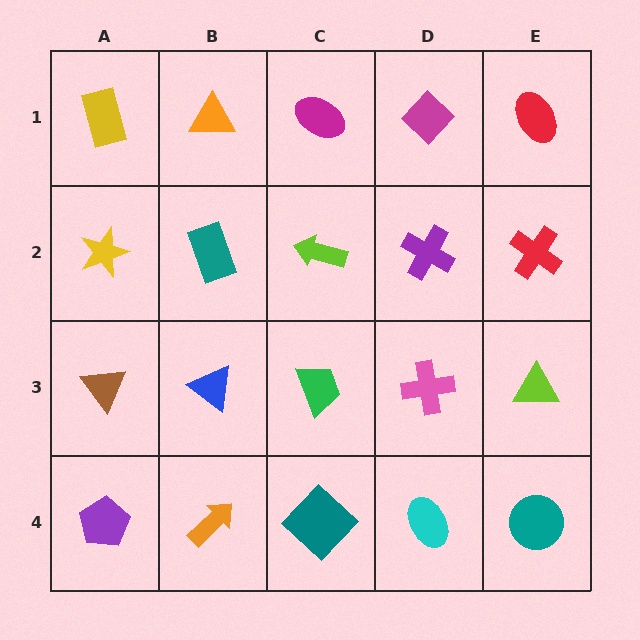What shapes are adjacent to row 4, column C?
A green trapezoid (row 3, column C), an orange arrow (row 4, column B), a cyan ellipse (row 4, column D).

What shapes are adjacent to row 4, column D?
A pink cross (row 3, column D), a teal diamond (row 4, column C), a teal circle (row 4, column E).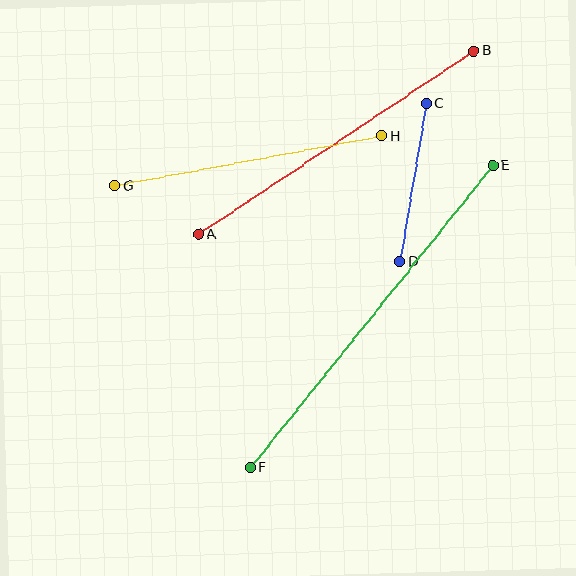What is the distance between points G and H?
The distance is approximately 271 pixels.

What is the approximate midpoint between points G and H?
The midpoint is at approximately (248, 161) pixels.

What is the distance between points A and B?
The distance is approximately 331 pixels.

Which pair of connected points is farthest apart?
Points E and F are farthest apart.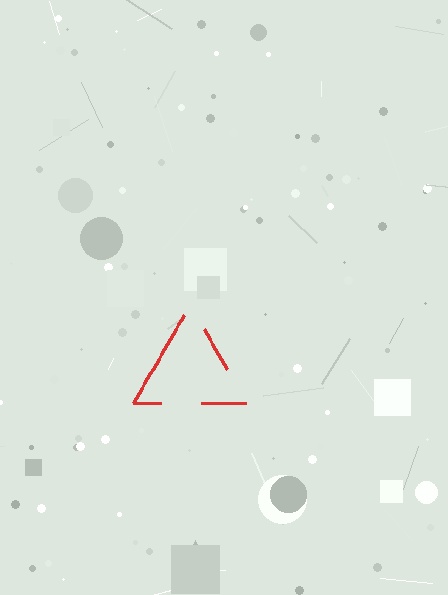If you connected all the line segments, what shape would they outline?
They would outline a triangle.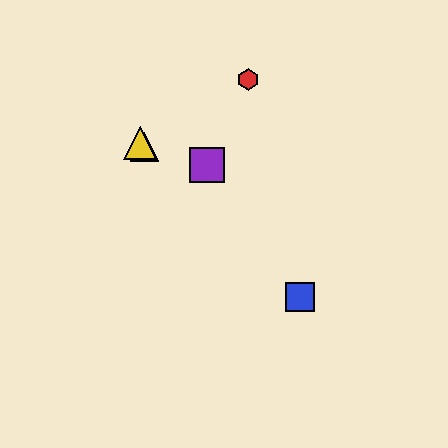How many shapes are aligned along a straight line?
3 shapes (the blue square, the green triangle, the yellow triangle) are aligned along a straight line.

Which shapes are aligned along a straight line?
The blue square, the green triangle, the yellow triangle are aligned along a straight line.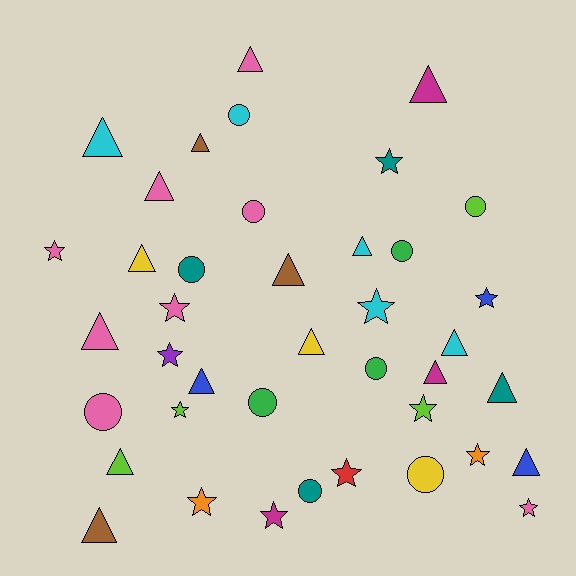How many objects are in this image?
There are 40 objects.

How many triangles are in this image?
There are 17 triangles.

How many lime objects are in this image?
There are 4 lime objects.